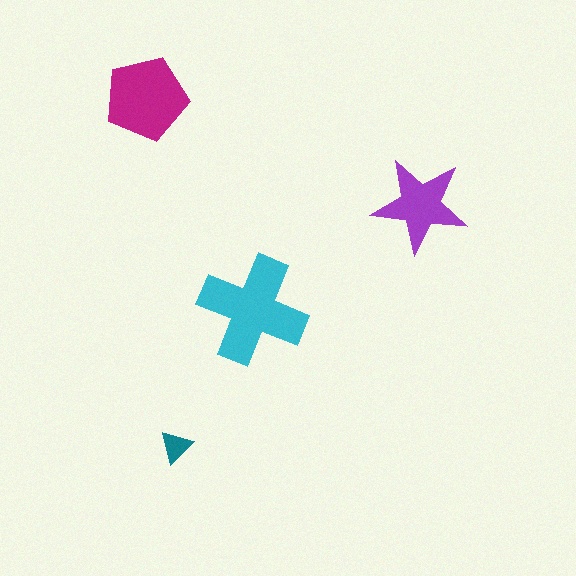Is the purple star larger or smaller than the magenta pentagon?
Smaller.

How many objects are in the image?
There are 4 objects in the image.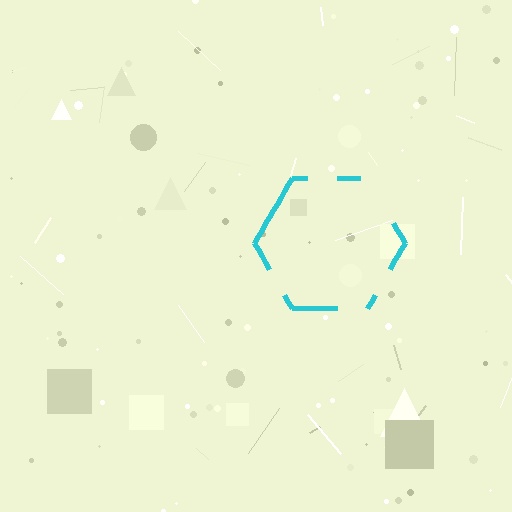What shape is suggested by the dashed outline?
The dashed outline suggests a hexagon.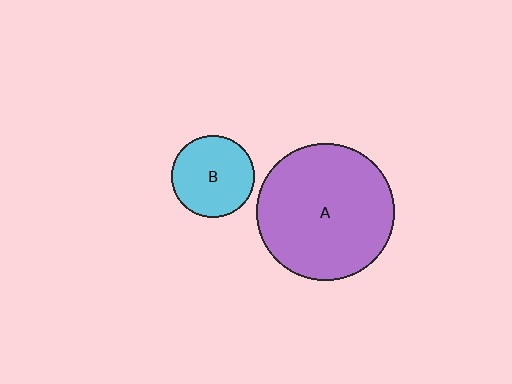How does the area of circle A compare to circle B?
Approximately 2.8 times.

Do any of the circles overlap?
No, none of the circles overlap.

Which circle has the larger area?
Circle A (purple).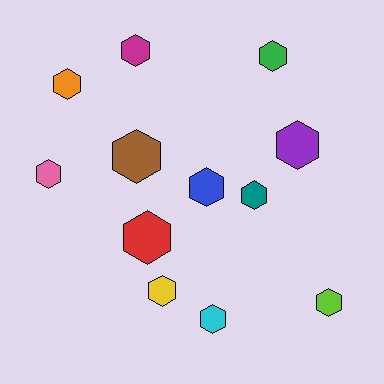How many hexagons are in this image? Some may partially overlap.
There are 12 hexagons.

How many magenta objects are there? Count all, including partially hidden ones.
There is 1 magenta object.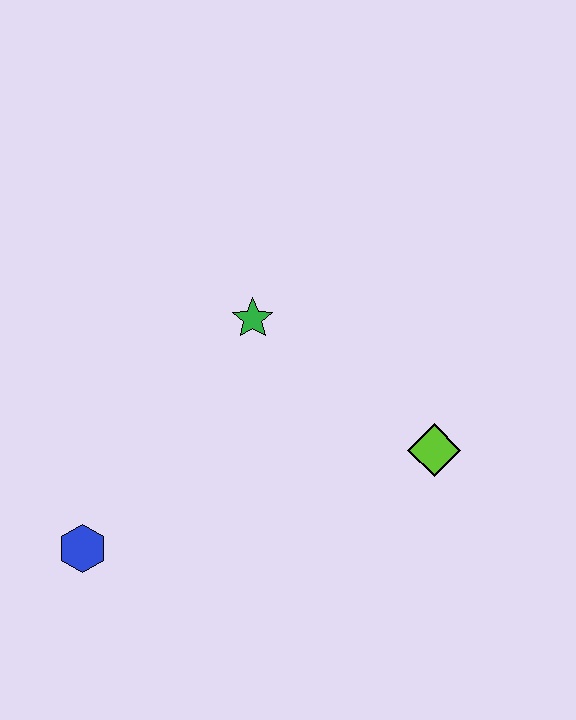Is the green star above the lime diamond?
Yes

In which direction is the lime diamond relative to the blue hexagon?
The lime diamond is to the right of the blue hexagon.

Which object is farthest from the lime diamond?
The blue hexagon is farthest from the lime diamond.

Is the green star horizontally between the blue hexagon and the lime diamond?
Yes